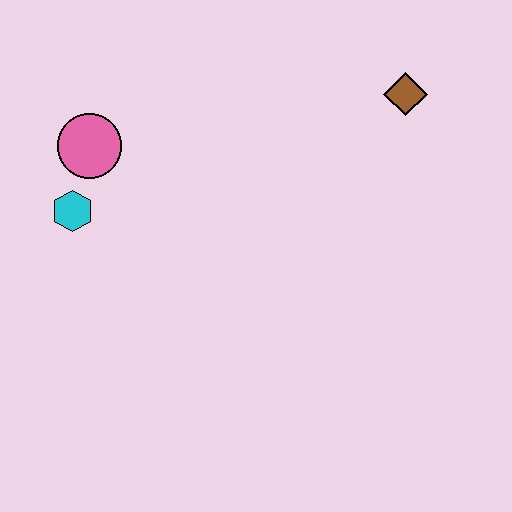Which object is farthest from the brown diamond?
The cyan hexagon is farthest from the brown diamond.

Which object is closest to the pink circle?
The cyan hexagon is closest to the pink circle.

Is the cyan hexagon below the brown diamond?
Yes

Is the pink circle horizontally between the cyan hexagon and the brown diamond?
Yes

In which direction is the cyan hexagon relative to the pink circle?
The cyan hexagon is below the pink circle.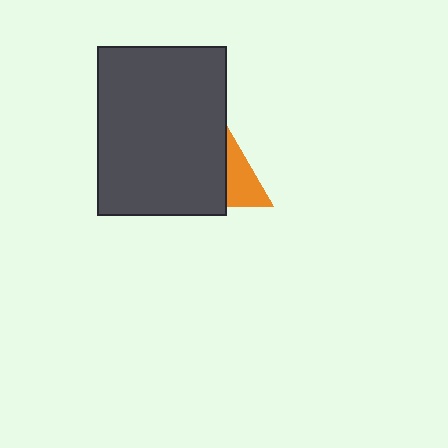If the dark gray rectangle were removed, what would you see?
You would see the complete orange triangle.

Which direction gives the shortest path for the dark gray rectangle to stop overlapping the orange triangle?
Moving left gives the shortest separation.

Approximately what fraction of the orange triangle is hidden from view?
Roughly 52% of the orange triangle is hidden behind the dark gray rectangle.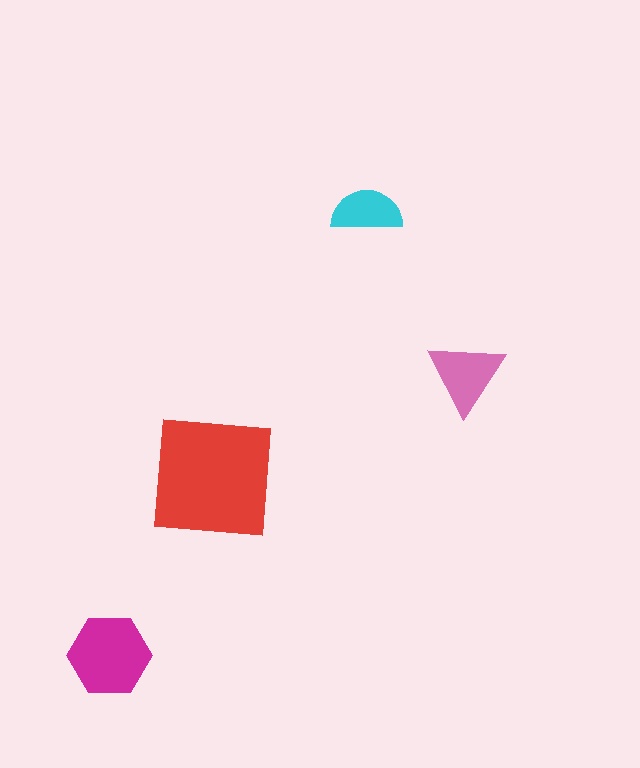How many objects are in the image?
There are 4 objects in the image.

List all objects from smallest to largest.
The cyan semicircle, the pink triangle, the magenta hexagon, the red square.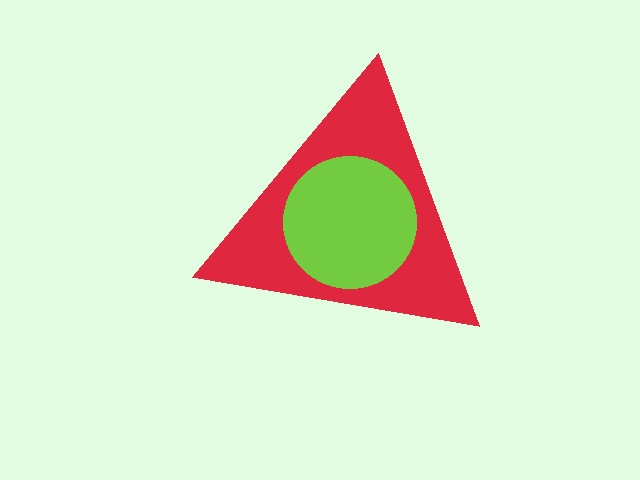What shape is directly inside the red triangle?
The lime circle.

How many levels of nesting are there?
2.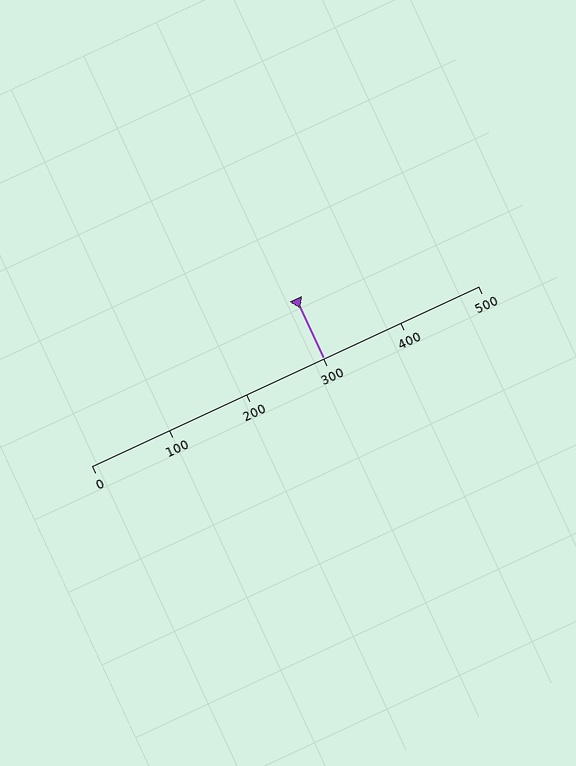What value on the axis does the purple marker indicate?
The marker indicates approximately 300.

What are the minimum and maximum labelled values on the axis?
The axis runs from 0 to 500.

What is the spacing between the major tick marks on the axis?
The major ticks are spaced 100 apart.